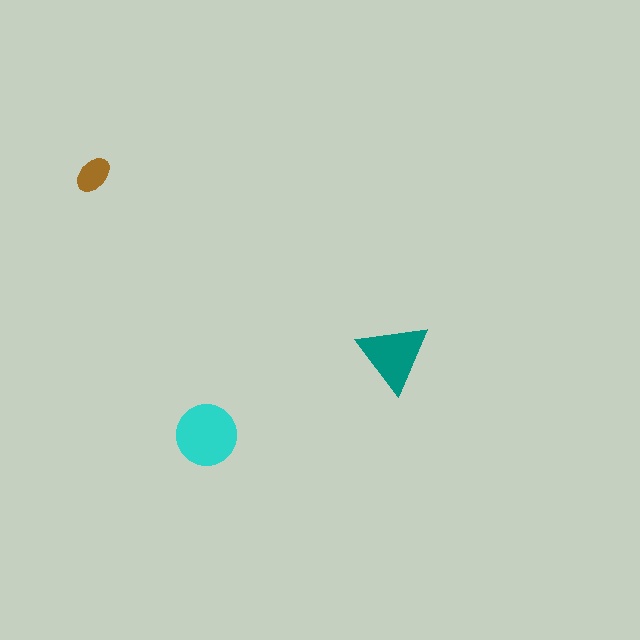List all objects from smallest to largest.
The brown ellipse, the teal triangle, the cyan circle.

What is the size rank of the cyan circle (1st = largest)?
1st.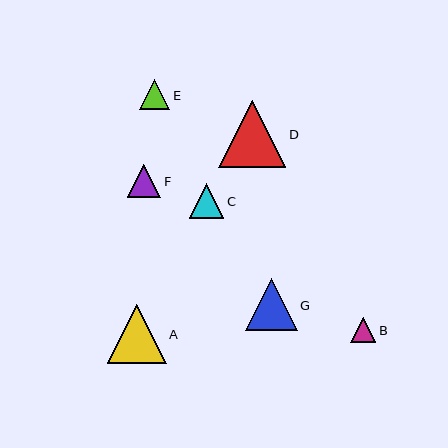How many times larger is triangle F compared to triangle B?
Triangle F is approximately 1.3 times the size of triangle B.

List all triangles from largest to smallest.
From largest to smallest: D, A, G, C, F, E, B.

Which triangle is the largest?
Triangle D is the largest with a size of approximately 67 pixels.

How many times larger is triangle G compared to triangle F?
Triangle G is approximately 1.5 times the size of triangle F.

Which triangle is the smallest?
Triangle B is the smallest with a size of approximately 25 pixels.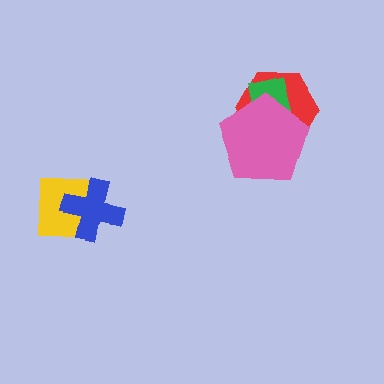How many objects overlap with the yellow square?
1 object overlaps with the yellow square.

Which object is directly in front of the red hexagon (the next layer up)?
The green square is directly in front of the red hexagon.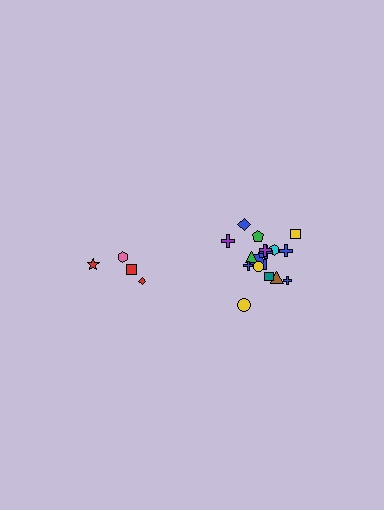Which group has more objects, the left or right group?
The right group.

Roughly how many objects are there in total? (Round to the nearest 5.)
Roughly 20 objects in total.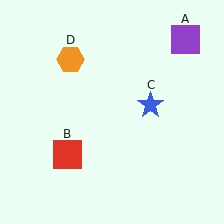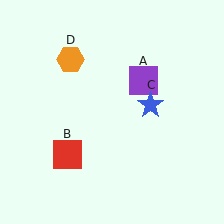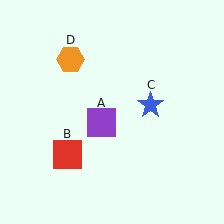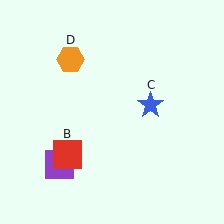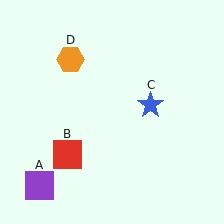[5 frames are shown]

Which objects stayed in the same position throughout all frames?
Red square (object B) and blue star (object C) and orange hexagon (object D) remained stationary.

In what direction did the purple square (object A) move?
The purple square (object A) moved down and to the left.